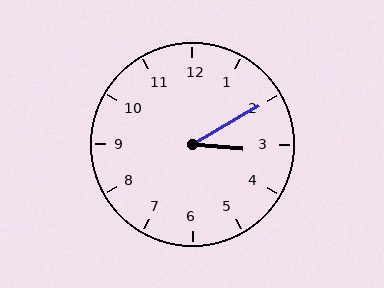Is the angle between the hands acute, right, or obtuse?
It is acute.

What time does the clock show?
3:10.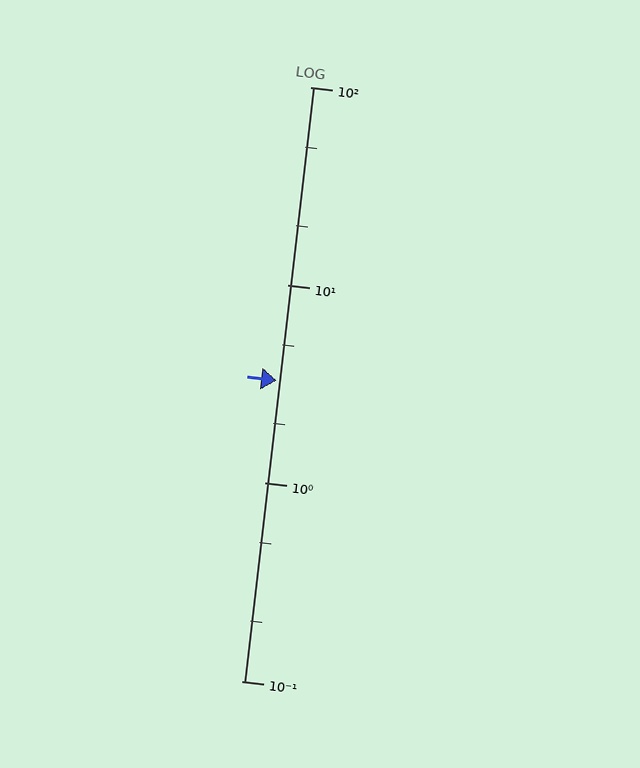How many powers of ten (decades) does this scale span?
The scale spans 3 decades, from 0.1 to 100.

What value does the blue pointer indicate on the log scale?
The pointer indicates approximately 3.3.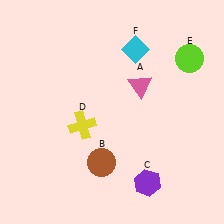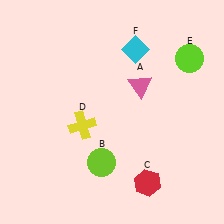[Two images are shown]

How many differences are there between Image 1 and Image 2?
There are 2 differences between the two images.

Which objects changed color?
B changed from brown to lime. C changed from purple to red.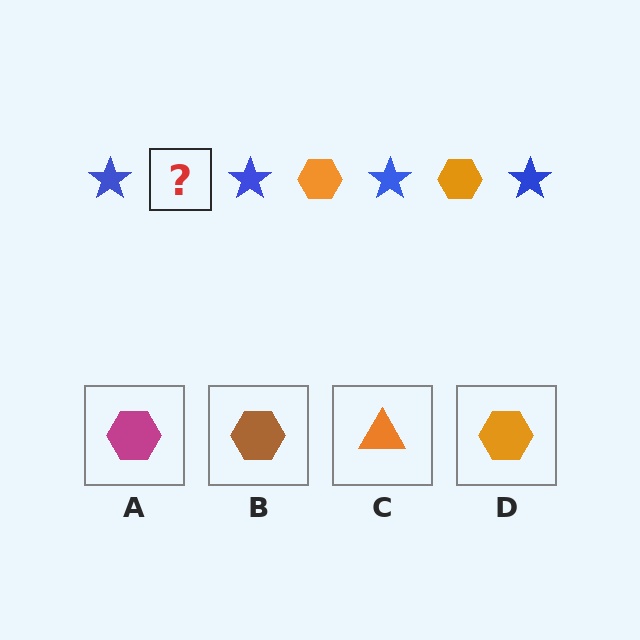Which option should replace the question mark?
Option D.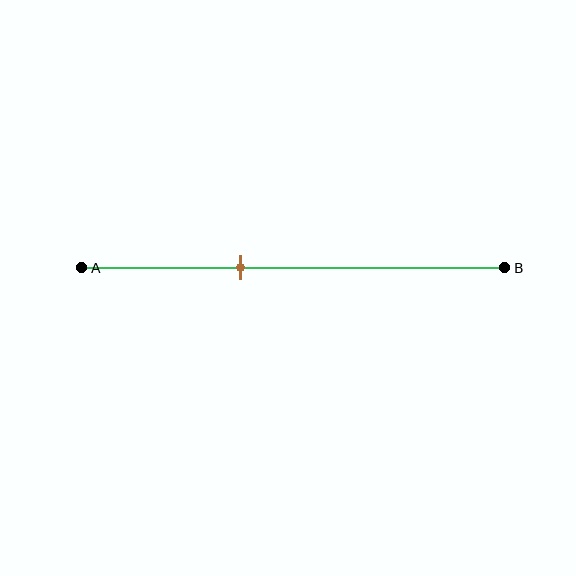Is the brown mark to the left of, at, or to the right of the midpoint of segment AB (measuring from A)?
The brown mark is to the left of the midpoint of segment AB.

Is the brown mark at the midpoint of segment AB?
No, the mark is at about 40% from A, not at the 50% midpoint.